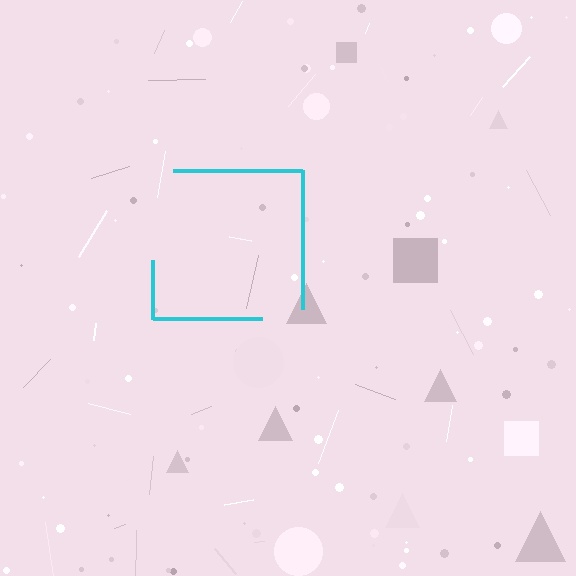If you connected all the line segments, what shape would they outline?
They would outline a square.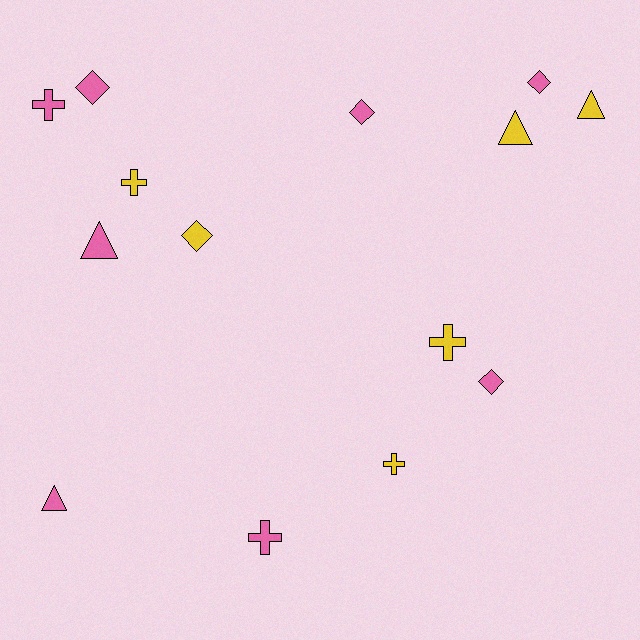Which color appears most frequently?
Pink, with 8 objects.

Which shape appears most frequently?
Diamond, with 5 objects.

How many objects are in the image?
There are 14 objects.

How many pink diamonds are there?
There are 4 pink diamonds.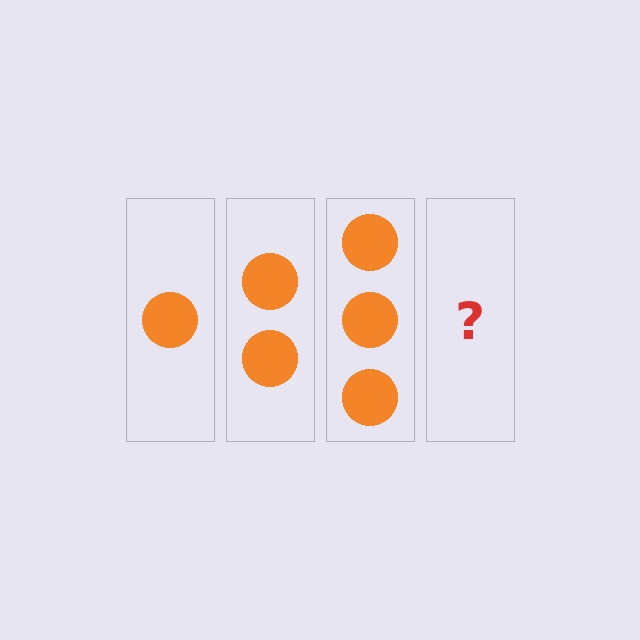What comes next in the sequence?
The next element should be 4 circles.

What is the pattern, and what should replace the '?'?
The pattern is that each step adds one more circle. The '?' should be 4 circles.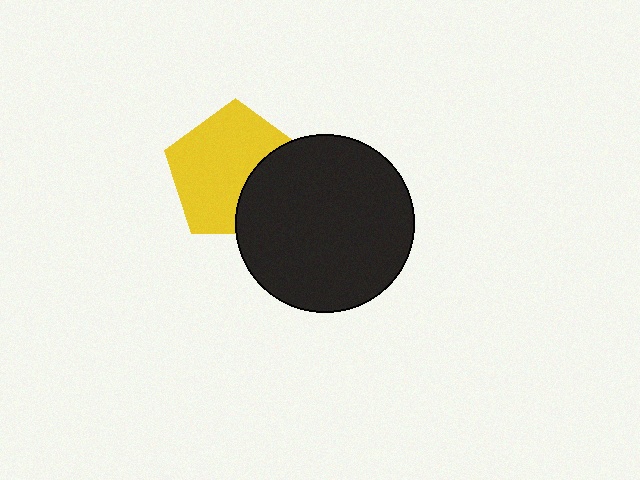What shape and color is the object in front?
The object in front is a black circle.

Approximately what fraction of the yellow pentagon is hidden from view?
Roughly 31% of the yellow pentagon is hidden behind the black circle.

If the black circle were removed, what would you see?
You would see the complete yellow pentagon.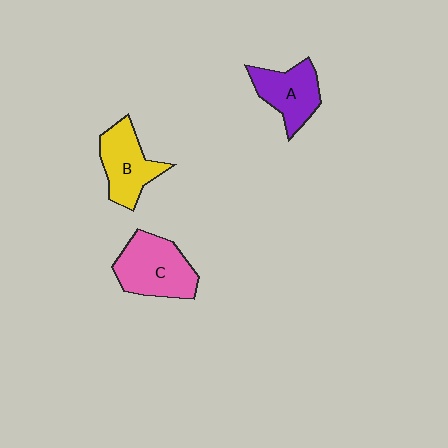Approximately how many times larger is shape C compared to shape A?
Approximately 1.3 times.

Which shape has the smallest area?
Shape A (purple).